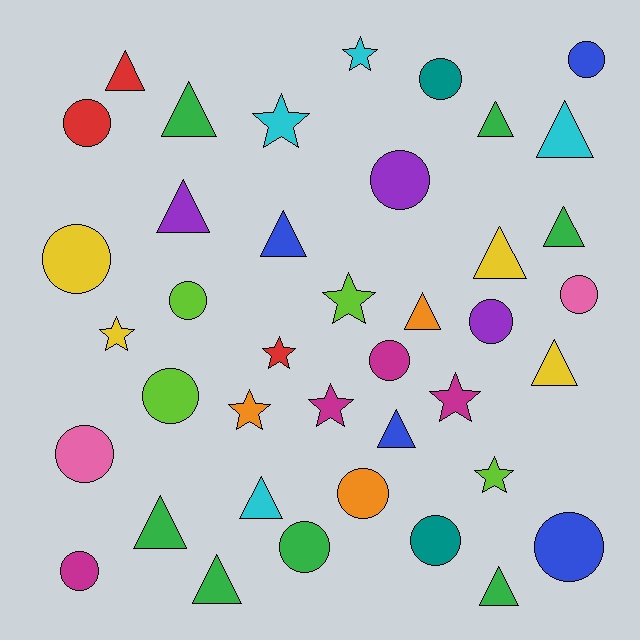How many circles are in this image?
There are 16 circles.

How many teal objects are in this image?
There are 2 teal objects.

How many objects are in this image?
There are 40 objects.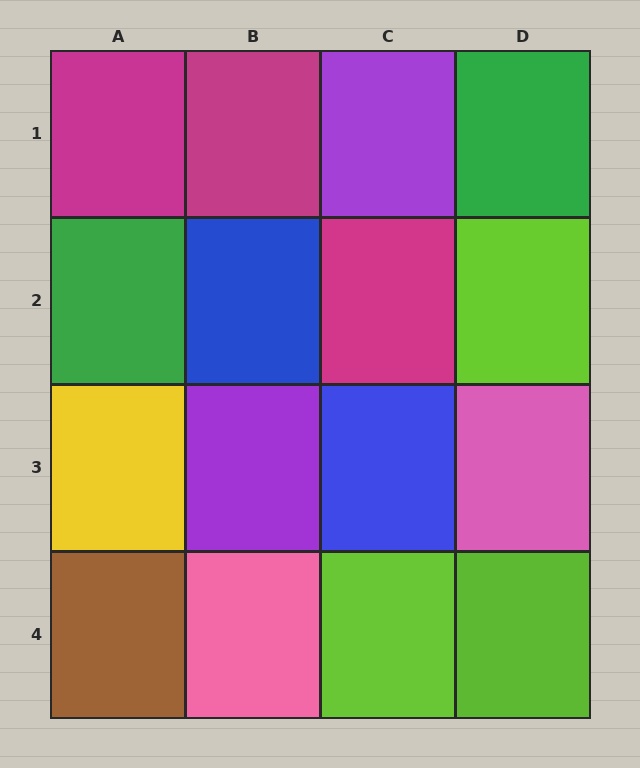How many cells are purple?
2 cells are purple.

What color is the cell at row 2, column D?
Lime.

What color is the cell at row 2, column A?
Green.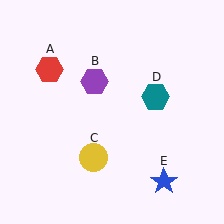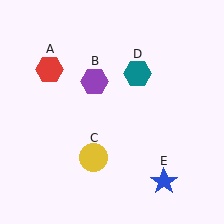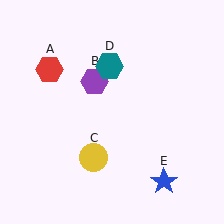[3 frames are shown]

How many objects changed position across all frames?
1 object changed position: teal hexagon (object D).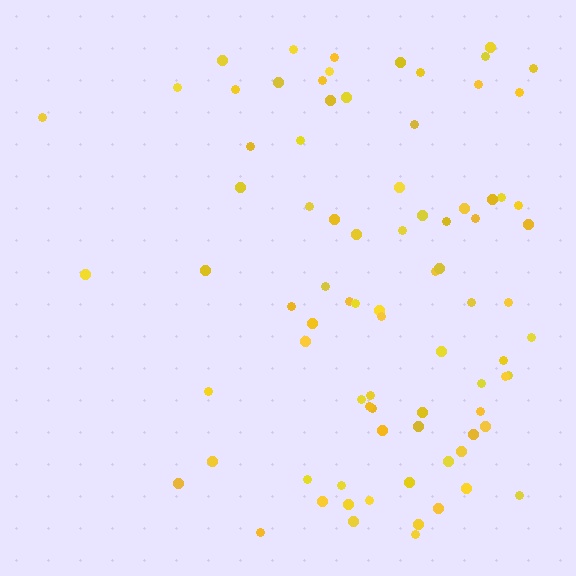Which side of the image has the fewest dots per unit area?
The left.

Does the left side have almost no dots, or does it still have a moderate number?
Still a moderate number, just noticeably fewer than the right.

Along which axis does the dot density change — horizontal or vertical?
Horizontal.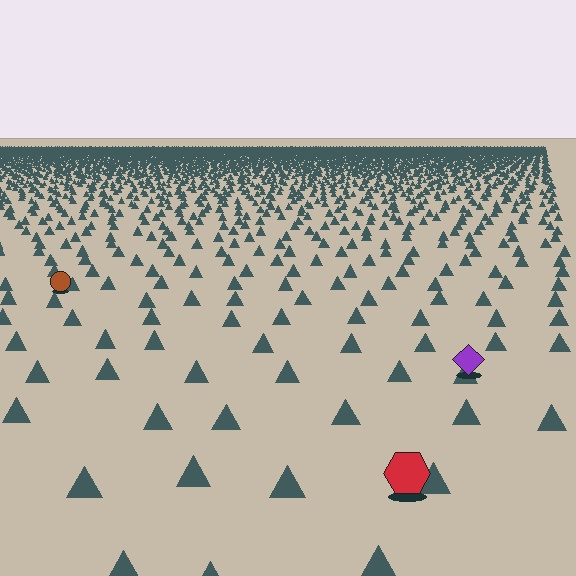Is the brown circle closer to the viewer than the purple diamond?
No. The purple diamond is closer — you can tell from the texture gradient: the ground texture is coarser near it.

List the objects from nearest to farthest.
From nearest to farthest: the red hexagon, the purple diamond, the brown circle.